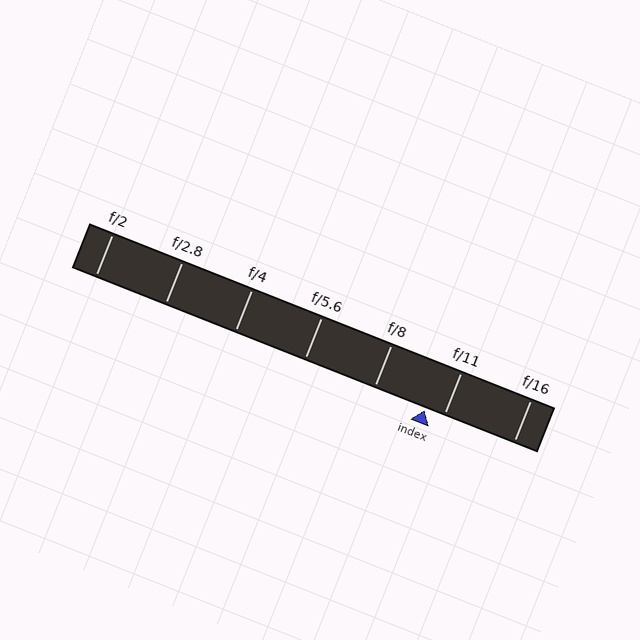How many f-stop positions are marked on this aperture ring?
There are 7 f-stop positions marked.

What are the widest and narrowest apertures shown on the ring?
The widest aperture shown is f/2 and the narrowest is f/16.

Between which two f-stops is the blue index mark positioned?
The index mark is between f/8 and f/11.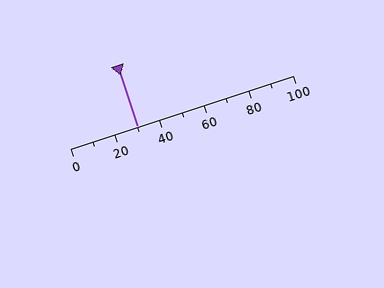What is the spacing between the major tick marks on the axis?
The major ticks are spaced 20 apart.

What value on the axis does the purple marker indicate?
The marker indicates approximately 30.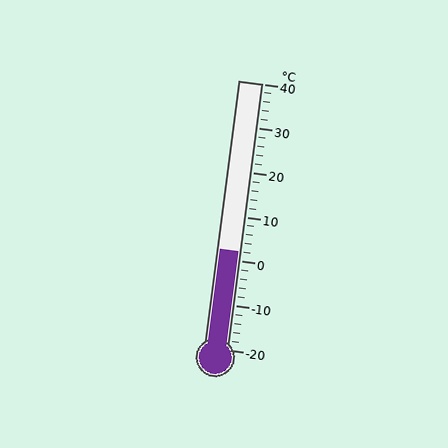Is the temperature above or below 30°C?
The temperature is below 30°C.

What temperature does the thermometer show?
The thermometer shows approximately 2°C.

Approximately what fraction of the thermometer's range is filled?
The thermometer is filled to approximately 35% of its range.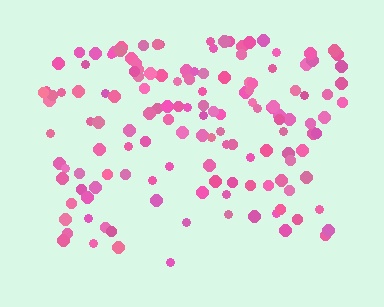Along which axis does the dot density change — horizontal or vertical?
Vertical.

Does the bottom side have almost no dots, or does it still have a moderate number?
Still a moderate number, just noticeably fewer than the top.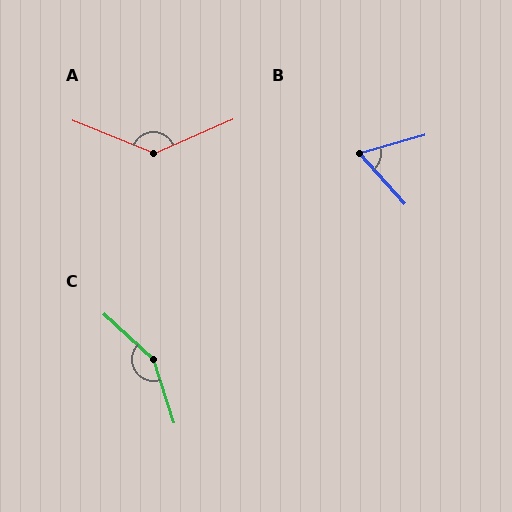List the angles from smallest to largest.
B (64°), A (134°), C (151°).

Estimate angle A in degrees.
Approximately 134 degrees.